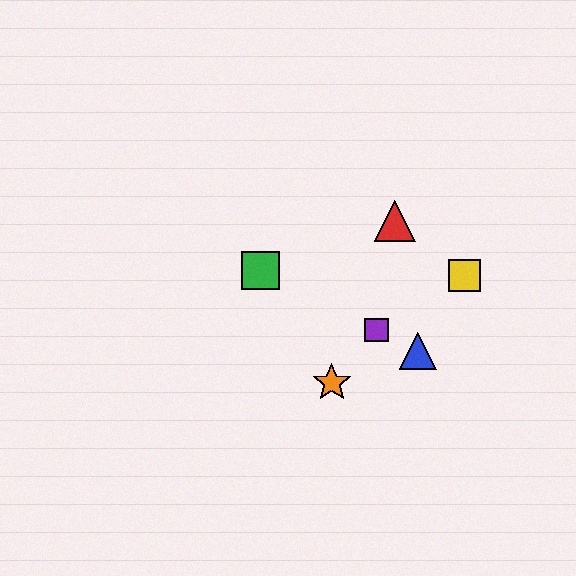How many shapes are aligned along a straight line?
3 shapes (the blue triangle, the green square, the purple square) are aligned along a straight line.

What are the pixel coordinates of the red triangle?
The red triangle is at (395, 221).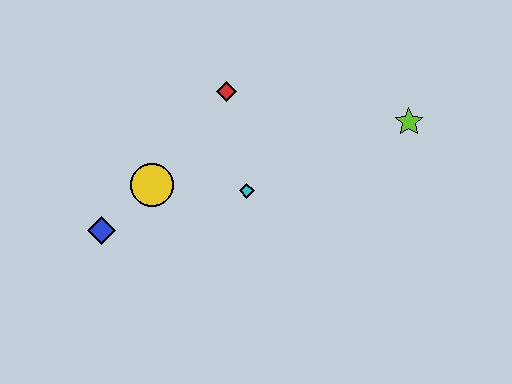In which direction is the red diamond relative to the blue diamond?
The red diamond is above the blue diamond.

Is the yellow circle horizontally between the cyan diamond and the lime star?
No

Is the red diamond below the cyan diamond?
No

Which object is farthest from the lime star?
The blue diamond is farthest from the lime star.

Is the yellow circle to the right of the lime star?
No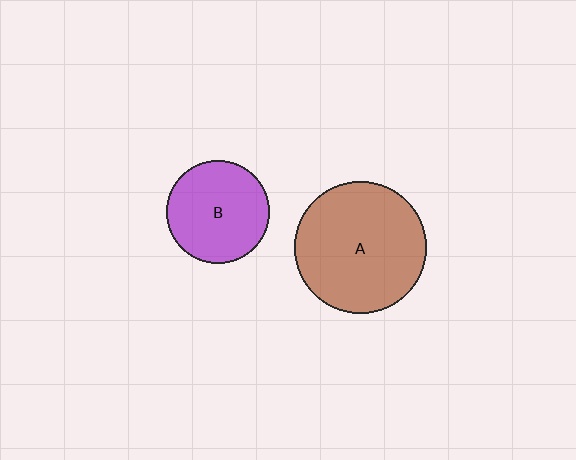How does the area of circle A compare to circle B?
Approximately 1.6 times.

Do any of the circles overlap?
No, none of the circles overlap.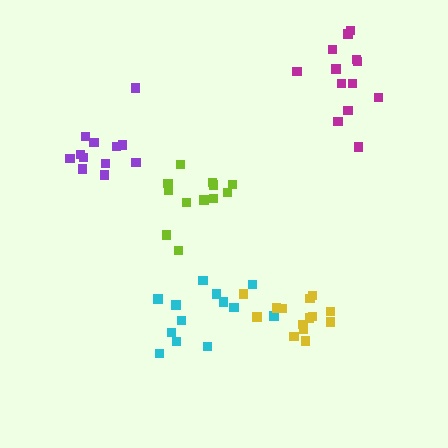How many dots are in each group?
Group 1: 12 dots, Group 2: 12 dots, Group 3: 13 dots, Group 4: 13 dots, Group 5: 14 dots (64 total).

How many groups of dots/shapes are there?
There are 5 groups.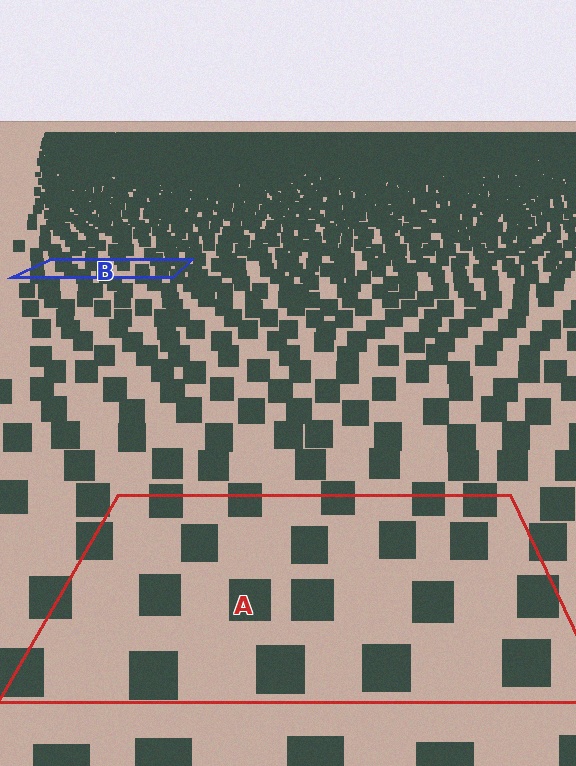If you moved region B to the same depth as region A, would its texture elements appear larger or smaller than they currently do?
They would appear larger. At a closer depth, the same texture elements are projected at a bigger on-screen size.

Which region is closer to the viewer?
Region A is closer. The texture elements there are larger and more spread out.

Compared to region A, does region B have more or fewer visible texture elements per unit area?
Region B has more texture elements per unit area — they are packed more densely because it is farther away.